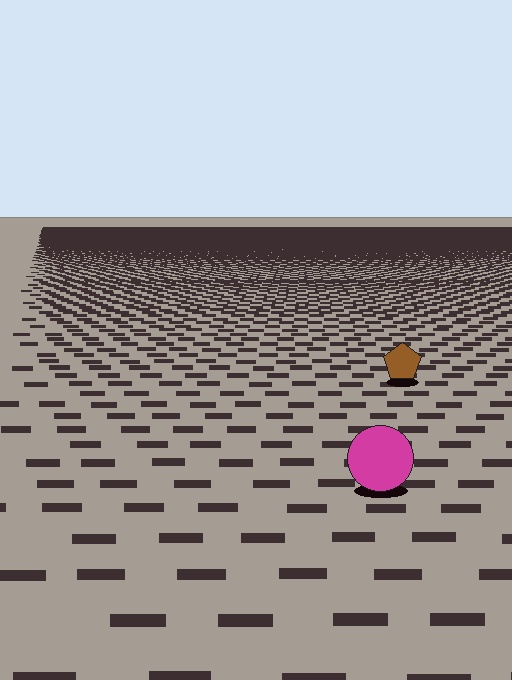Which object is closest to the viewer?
The magenta circle is closest. The texture marks near it are larger and more spread out.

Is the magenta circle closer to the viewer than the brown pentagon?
Yes. The magenta circle is closer — you can tell from the texture gradient: the ground texture is coarser near it.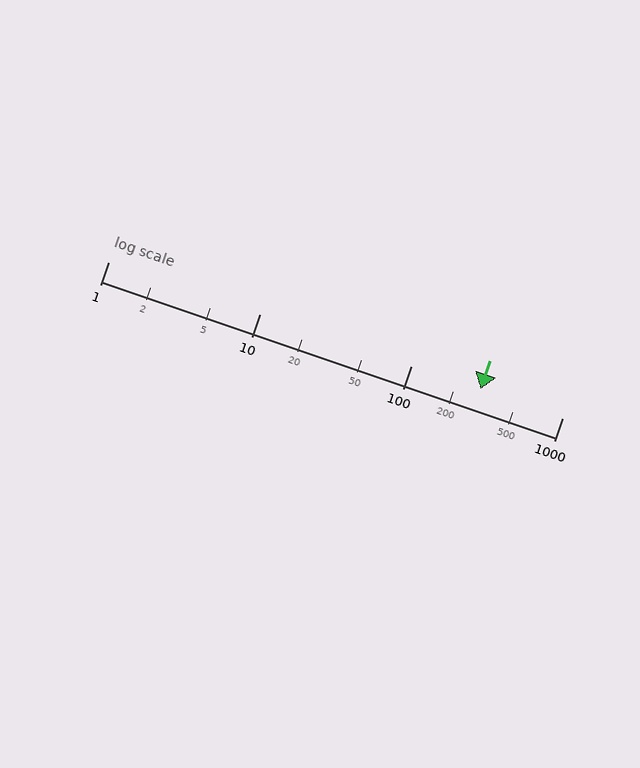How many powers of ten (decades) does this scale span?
The scale spans 3 decades, from 1 to 1000.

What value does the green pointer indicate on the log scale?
The pointer indicates approximately 290.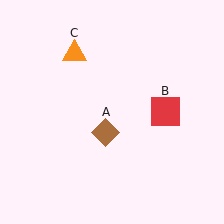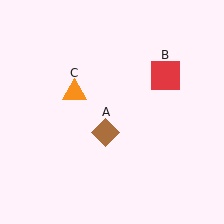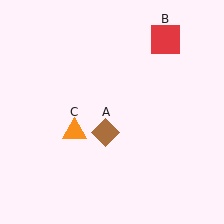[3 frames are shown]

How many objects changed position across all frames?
2 objects changed position: red square (object B), orange triangle (object C).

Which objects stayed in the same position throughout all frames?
Brown diamond (object A) remained stationary.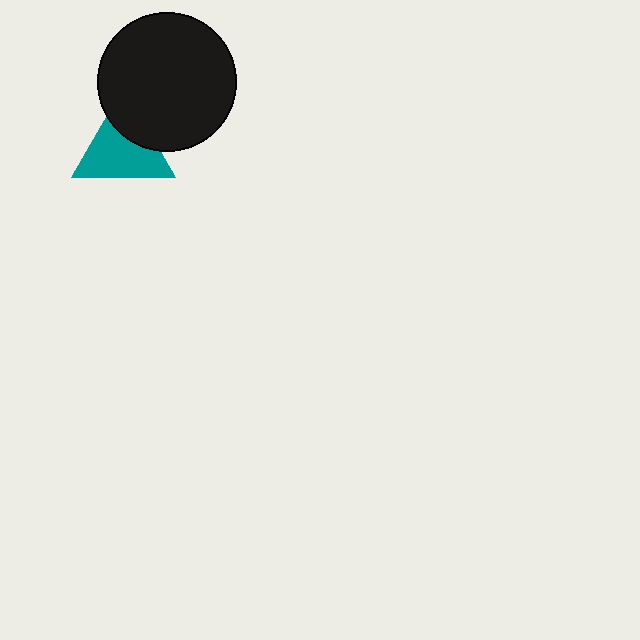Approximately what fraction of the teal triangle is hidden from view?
Roughly 31% of the teal triangle is hidden behind the black circle.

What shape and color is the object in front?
The object in front is a black circle.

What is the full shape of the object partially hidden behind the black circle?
The partially hidden object is a teal triangle.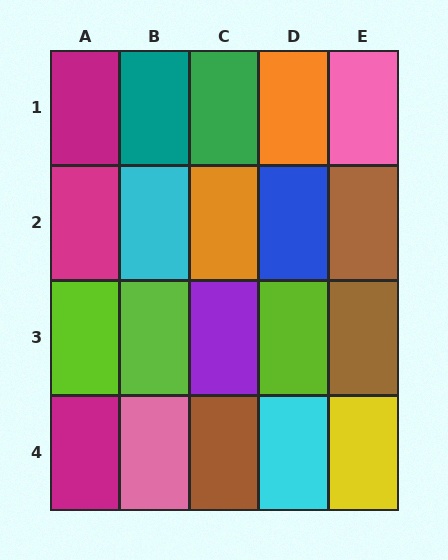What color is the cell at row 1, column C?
Green.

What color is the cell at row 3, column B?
Lime.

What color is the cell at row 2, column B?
Cyan.